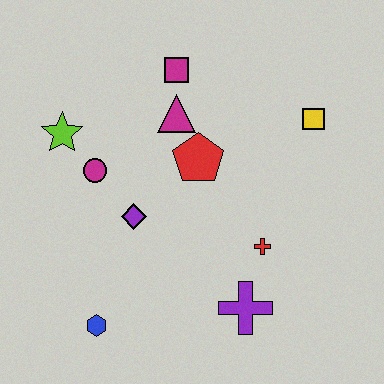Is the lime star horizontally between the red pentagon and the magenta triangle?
No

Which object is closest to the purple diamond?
The magenta circle is closest to the purple diamond.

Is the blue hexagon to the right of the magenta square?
No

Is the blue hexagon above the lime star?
No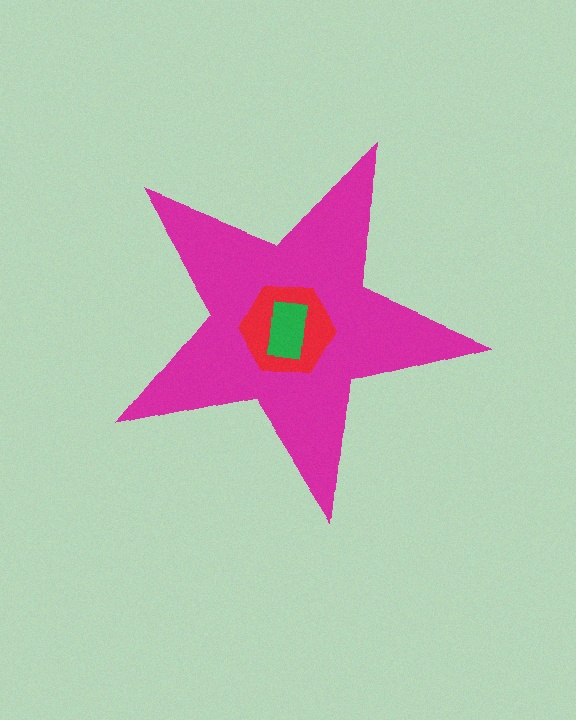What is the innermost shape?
The green rectangle.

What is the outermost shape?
The magenta star.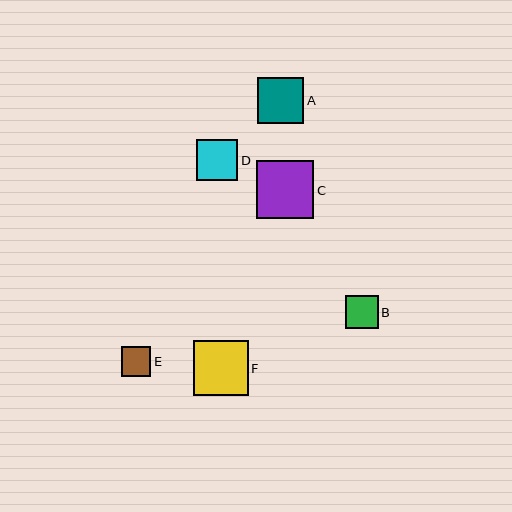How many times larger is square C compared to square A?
Square C is approximately 1.3 times the size of square A.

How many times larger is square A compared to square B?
Square A is approximately 1.4 times the size of square B.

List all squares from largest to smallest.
From largest to smallest: C, F, A, D, B, E.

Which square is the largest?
Square C is the largest with a size of approximately 58 pixels.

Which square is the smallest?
Square E is the smallest with a size of approximately 30 pixels.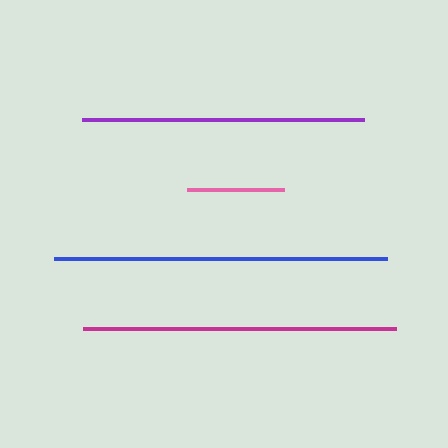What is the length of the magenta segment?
The magenta segment is approximately 313 pixels long.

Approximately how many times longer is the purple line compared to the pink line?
The purple line is approximately 2.9 times the length of the pink line.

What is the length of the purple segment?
The purple segment is approximately 282 pixels long.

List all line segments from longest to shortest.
From longest to shortest: blue, magenta, purple, pink.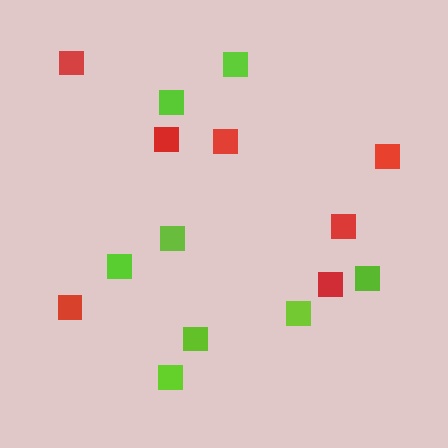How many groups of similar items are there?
There are 2 groups: one group of red squares (7) and one group of lime squares (8).